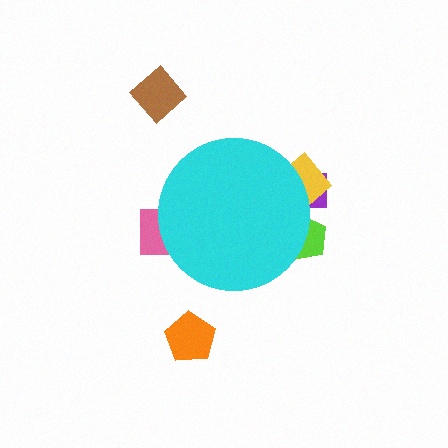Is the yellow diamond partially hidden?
Yes, the yellow diamond is partially hidden behind the cyan circle.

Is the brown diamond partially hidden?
No, the brown diamond is fully visible.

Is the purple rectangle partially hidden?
Yes, the purple rectangle is partially hidden behind the cyan circle.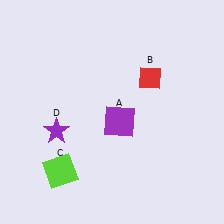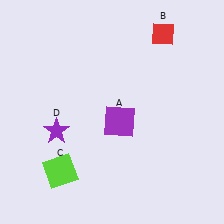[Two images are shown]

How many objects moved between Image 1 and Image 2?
1 object moved between the two images.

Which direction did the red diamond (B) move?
The red diamond (B) moved up.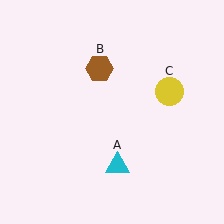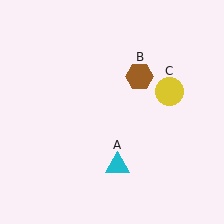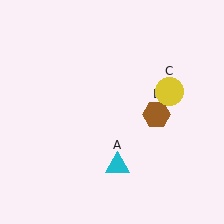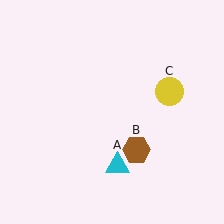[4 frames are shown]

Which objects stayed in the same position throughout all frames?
Cyan triangle (object A) and yellow circle (object C) remained stationary.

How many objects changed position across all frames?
1 object changed position: brown hexagon (object B).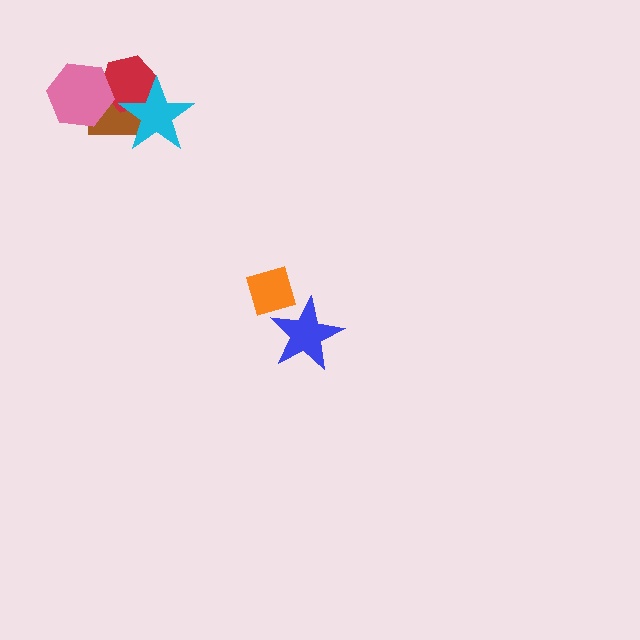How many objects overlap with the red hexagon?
3 objects overlap with the red hexagon.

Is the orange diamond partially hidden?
Yes, it is partially covered by another shape.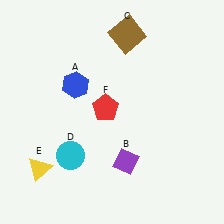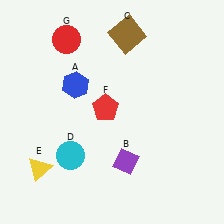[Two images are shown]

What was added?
A red circle (G) was added in Image 2.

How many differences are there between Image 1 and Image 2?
There is 1 difference between the two images.